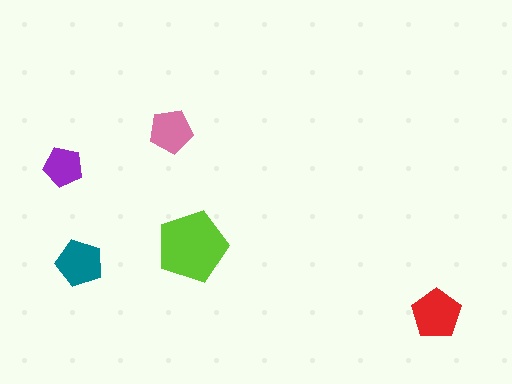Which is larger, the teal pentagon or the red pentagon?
The red one.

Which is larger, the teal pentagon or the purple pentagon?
The teal one.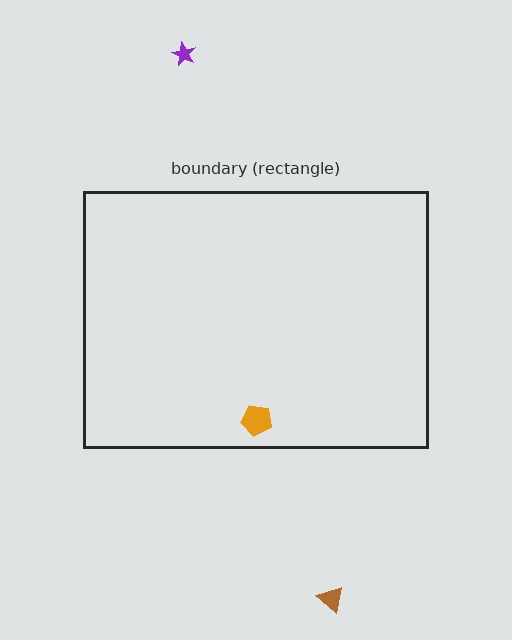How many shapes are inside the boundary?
1 inside, 2 outside.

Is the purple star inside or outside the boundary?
Outside.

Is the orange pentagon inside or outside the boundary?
Inside.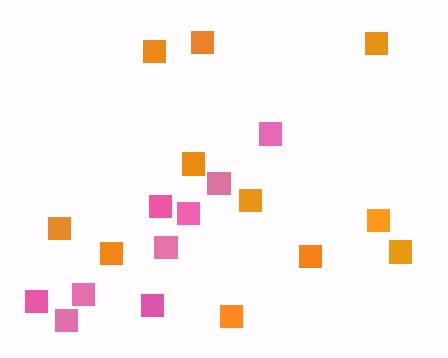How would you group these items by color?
There are 2 groups: one group of pink squares (9) and one group of orange squares (11).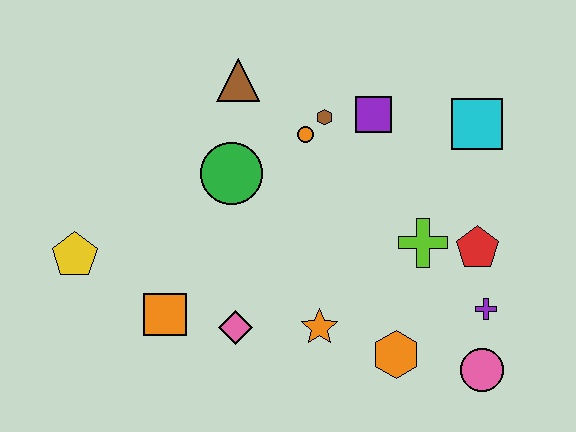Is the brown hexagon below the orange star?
No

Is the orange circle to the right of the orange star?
No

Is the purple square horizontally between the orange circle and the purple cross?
Yes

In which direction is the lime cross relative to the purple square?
The lime cross is below the purple square.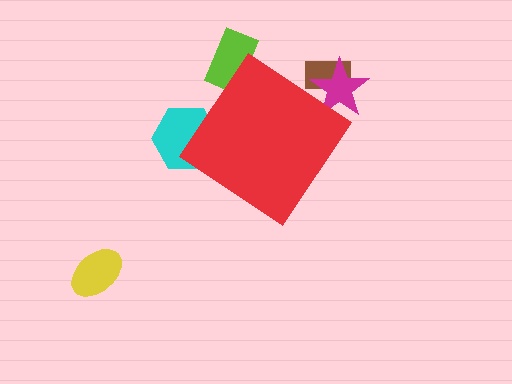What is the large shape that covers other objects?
A red diamond.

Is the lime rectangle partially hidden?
Yes, the lime rectangle is partially hidden behind the red diamond.